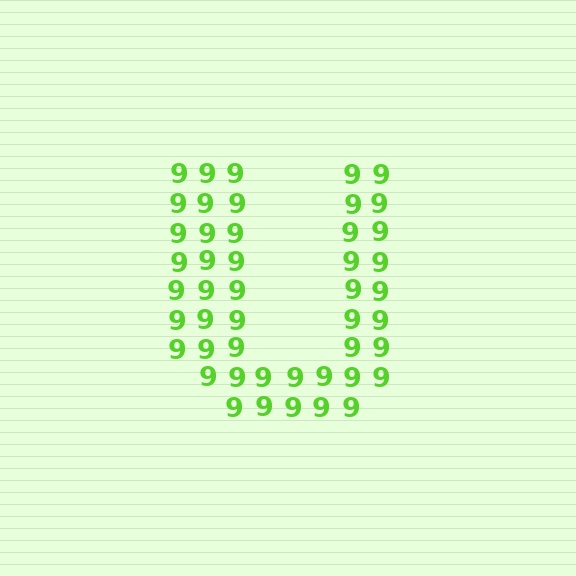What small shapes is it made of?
It is made of small digit 9's.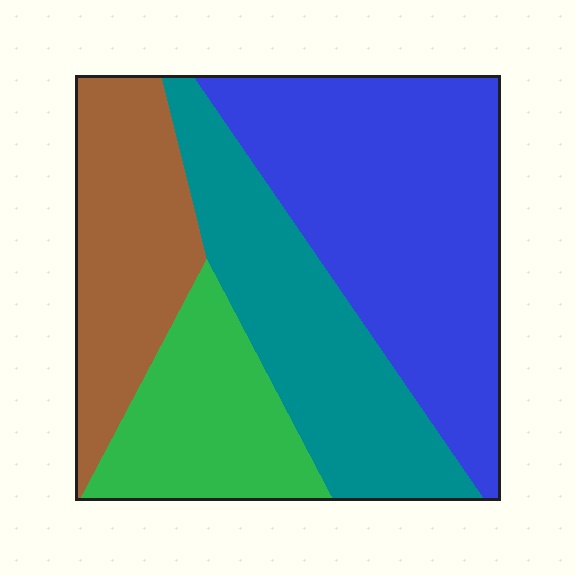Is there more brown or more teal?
Teal.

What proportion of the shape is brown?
Brown takes up about one fifth (1/5) of the shape.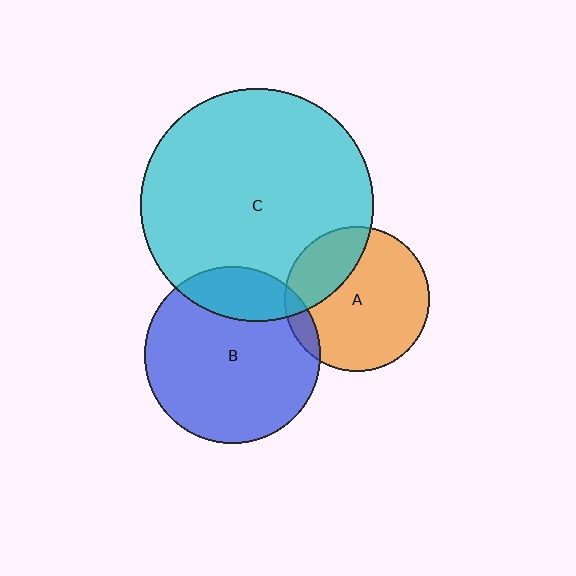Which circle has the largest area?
Circle C (cyan).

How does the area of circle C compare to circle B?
Approximately 1.7 times.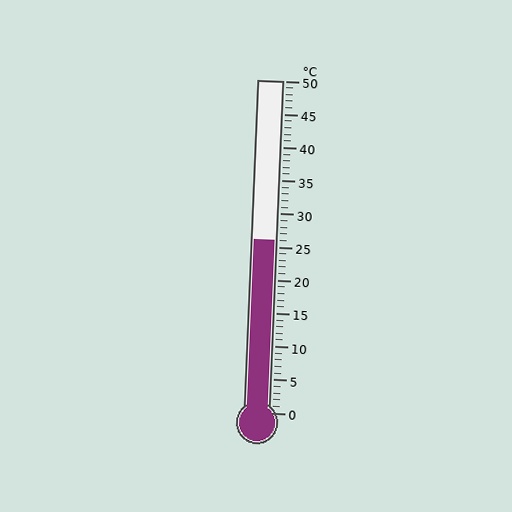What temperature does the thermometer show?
The thermometer shows approximately 26°C.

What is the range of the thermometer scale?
The thermometer scale ranges from 0°C to 50°C.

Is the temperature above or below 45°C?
The temperature is below 45°C.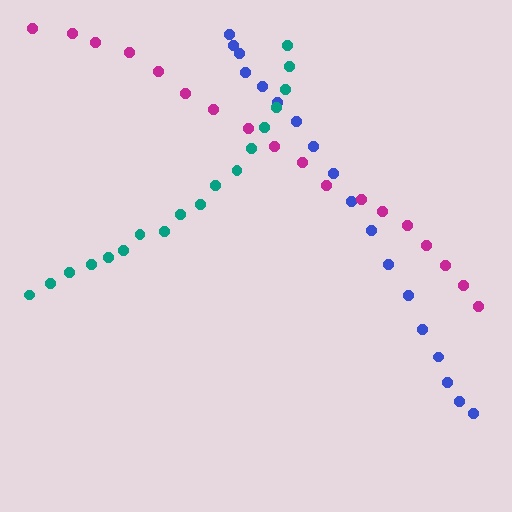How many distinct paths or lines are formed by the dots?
There are 3 distinct paths.